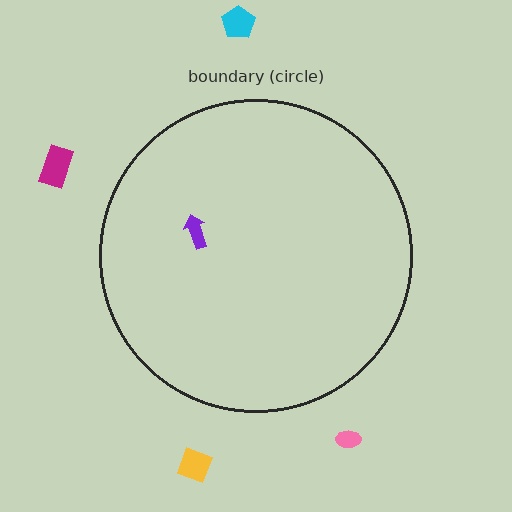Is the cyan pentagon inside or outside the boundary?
Outside.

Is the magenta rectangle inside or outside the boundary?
Outside.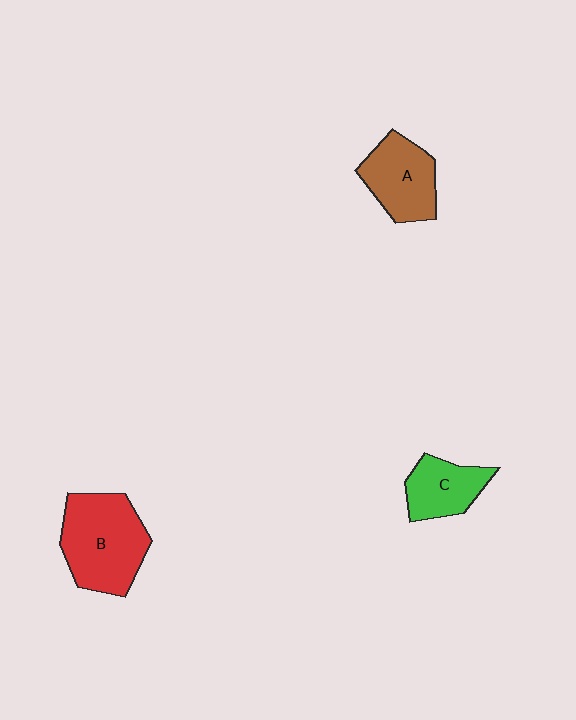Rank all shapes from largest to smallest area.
From largest to smallest: B (red), A (brown), C (green).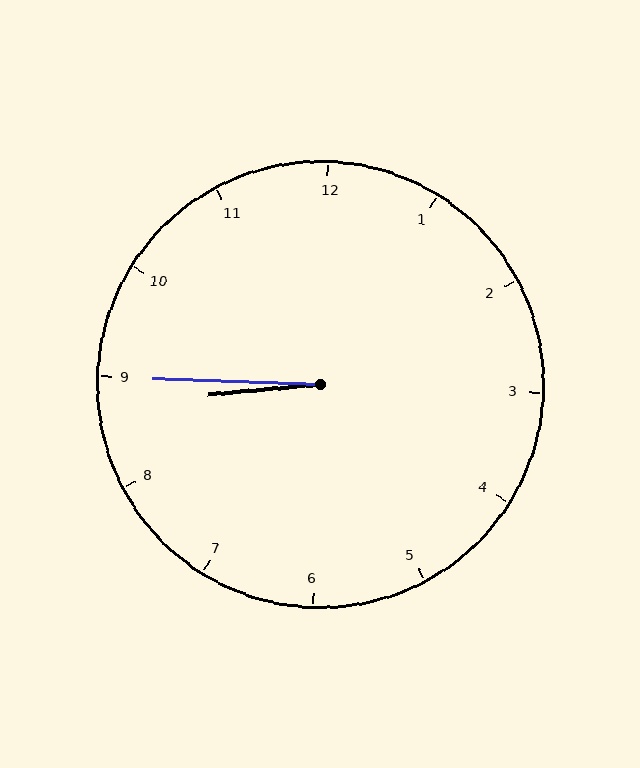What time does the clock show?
8:45.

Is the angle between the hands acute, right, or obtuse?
It is acute.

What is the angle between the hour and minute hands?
Approximately 8 degrees.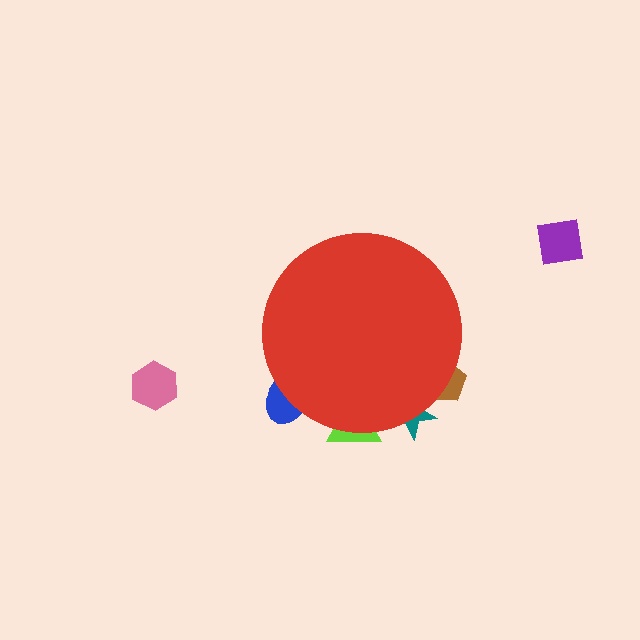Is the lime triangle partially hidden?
Yes, the lime triangle is partially hidden behind the red circle.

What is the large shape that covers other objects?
A red circle.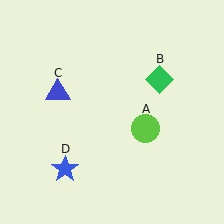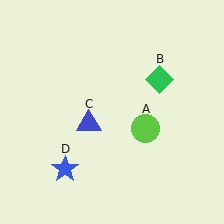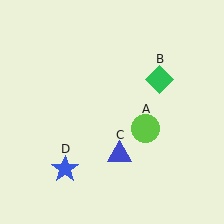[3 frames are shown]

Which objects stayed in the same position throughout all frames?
Lime circle (object A) and green diamond (object B) and blue star (object D) remained stationary.